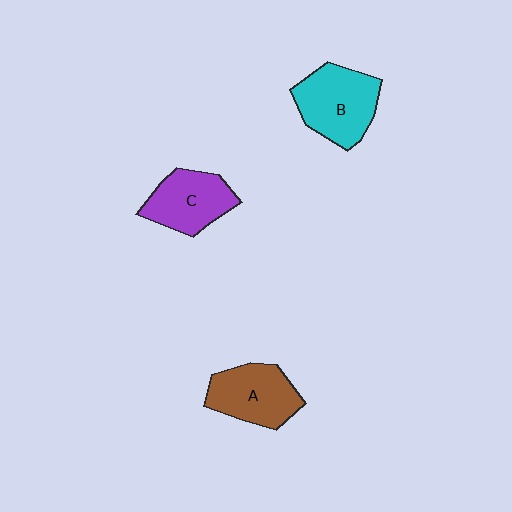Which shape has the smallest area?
Shape C (purple).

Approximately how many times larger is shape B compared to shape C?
Approximately 1.2 times.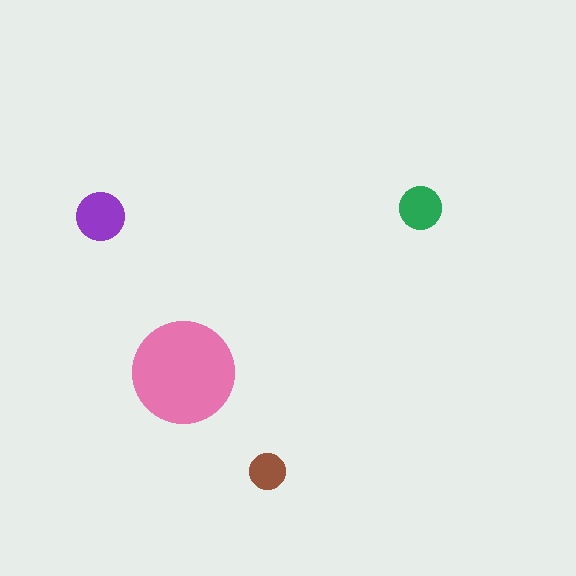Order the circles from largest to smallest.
the pink one, the purple one, the green one, the brown one.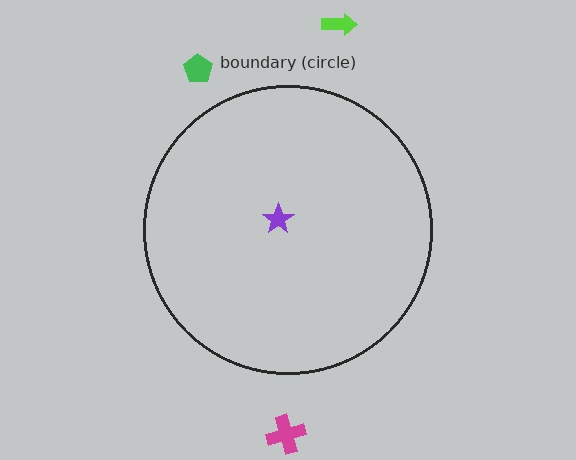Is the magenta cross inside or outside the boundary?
Outside.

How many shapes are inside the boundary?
1 inside, 3 outside.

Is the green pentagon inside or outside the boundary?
Outside.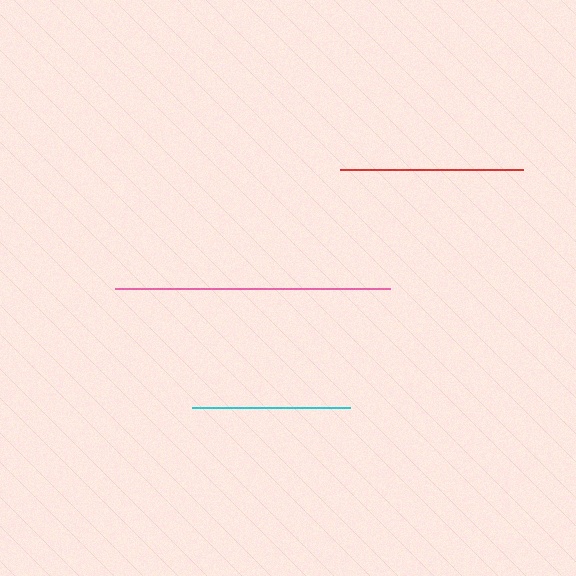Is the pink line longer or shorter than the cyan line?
The pink line is longer than the cyan line.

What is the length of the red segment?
The red segment is approximately 183 pixels long.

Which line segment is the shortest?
The cyan line is the shortest at approximately 158 pixels.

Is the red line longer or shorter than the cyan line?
The red line is longer than the cyan line.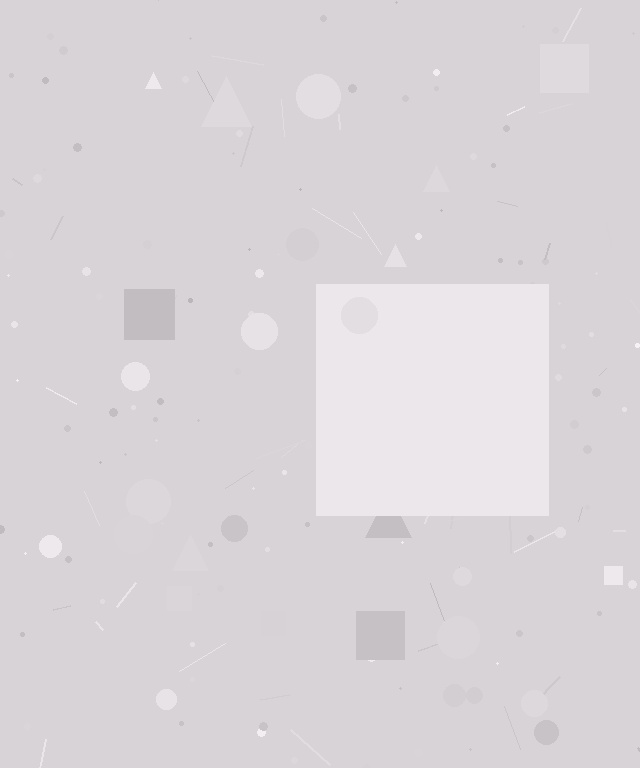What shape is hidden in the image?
A square is hidden in the image.